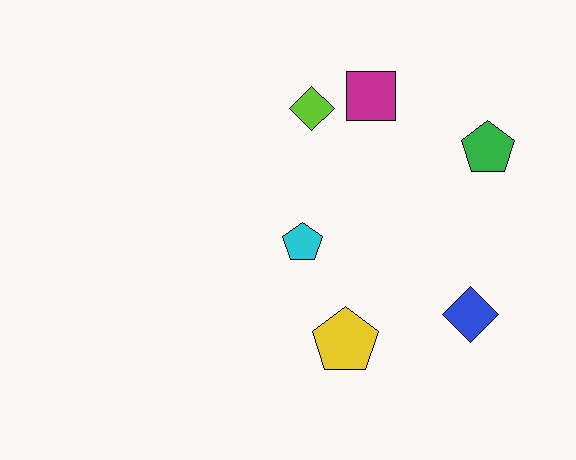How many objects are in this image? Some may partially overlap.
There are 6 objects.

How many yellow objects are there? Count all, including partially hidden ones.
There is 1 yellow object.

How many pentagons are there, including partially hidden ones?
There are 3 pentagons.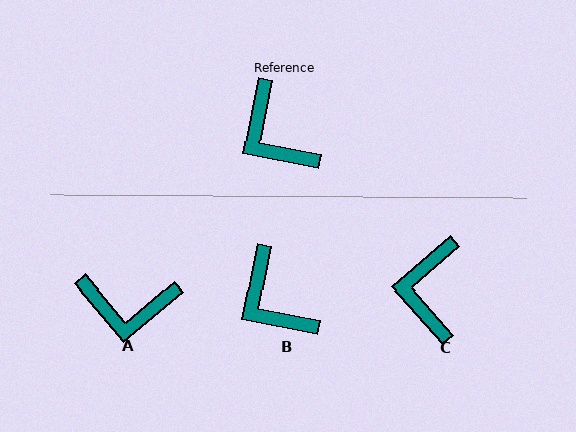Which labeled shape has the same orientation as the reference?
B.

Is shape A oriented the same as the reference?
No, it is off by about 51 degrees.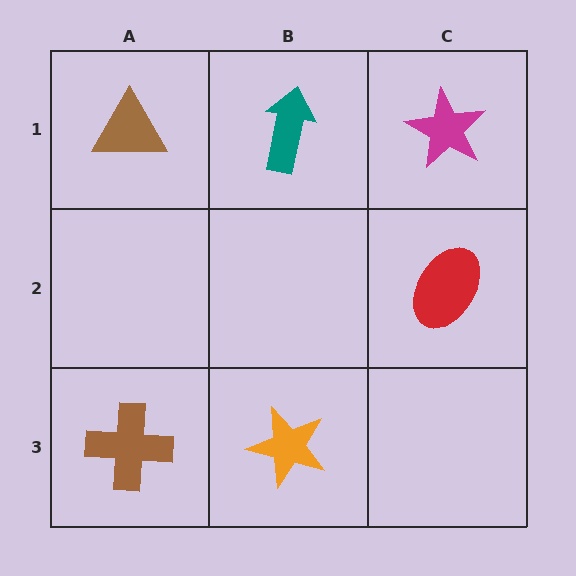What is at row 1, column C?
A magenta star.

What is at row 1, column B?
A teal arrow.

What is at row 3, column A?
A brown cross.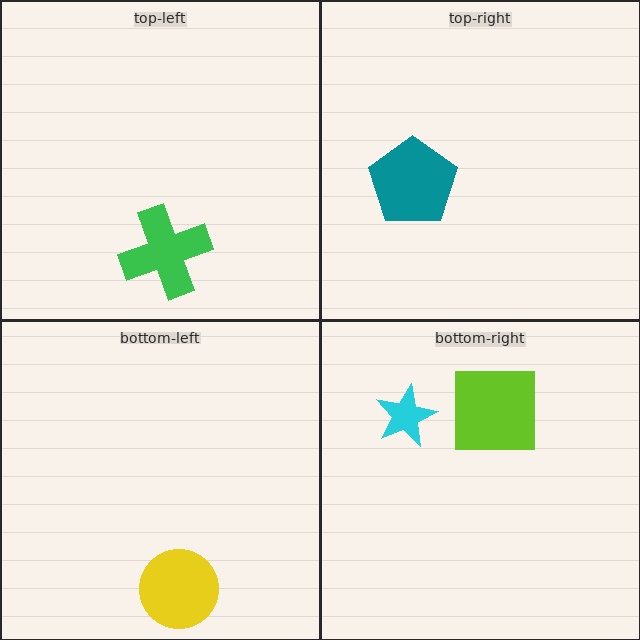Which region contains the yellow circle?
The bottom-left region.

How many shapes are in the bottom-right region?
2.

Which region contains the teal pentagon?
The top-right region.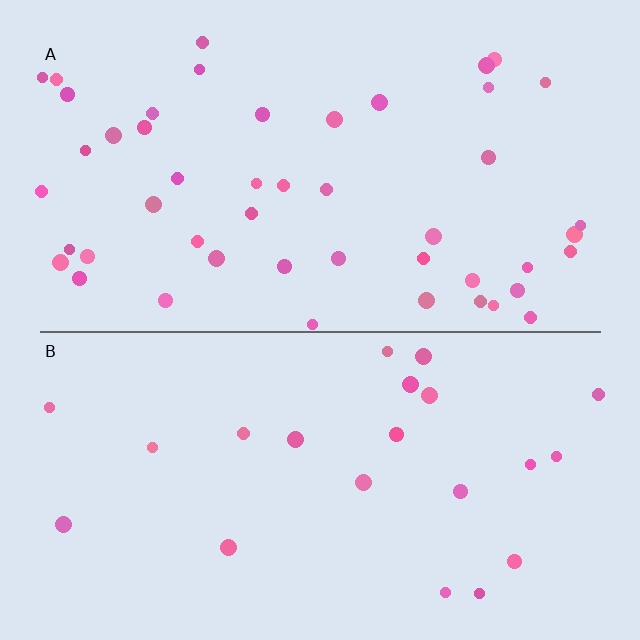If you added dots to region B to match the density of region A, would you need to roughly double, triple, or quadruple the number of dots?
Approximately double.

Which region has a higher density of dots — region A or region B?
A (the top).